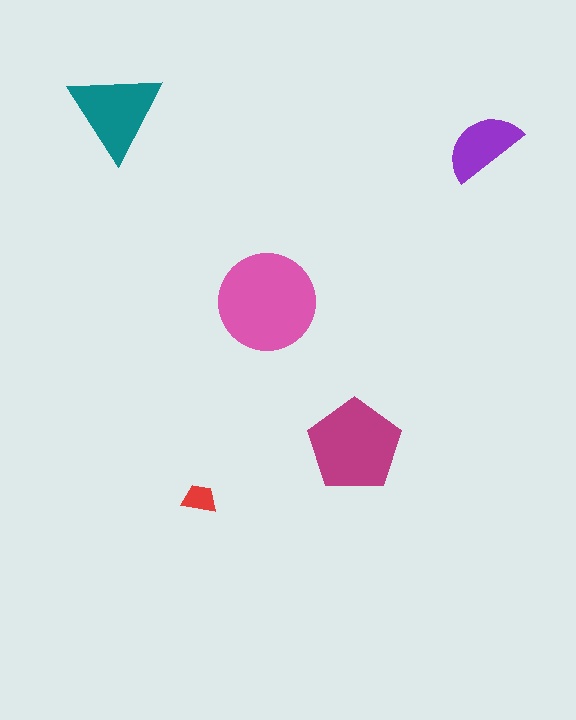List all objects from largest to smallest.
The pink circle, the magenta pentagon, the teal triangle, the purple semicircle, the red trapezoid.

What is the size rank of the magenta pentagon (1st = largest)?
2nd.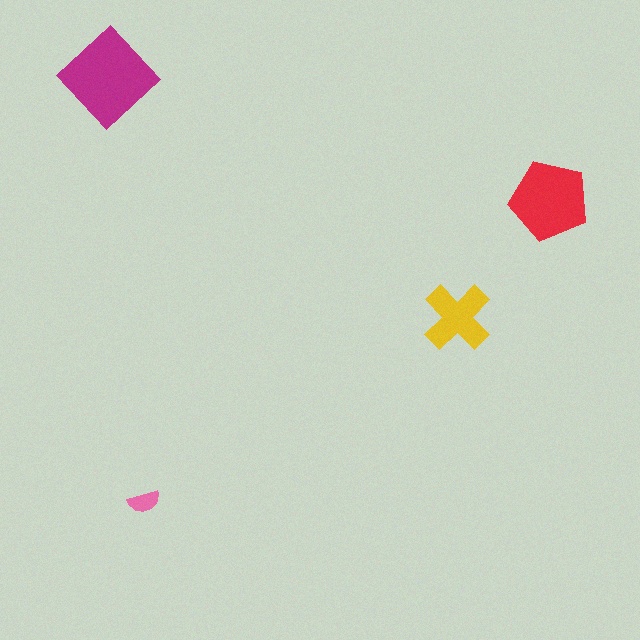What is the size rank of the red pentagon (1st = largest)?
2nd.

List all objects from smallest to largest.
The pink semicircle, the yellow cross, the red pentagon, the magenta diamond.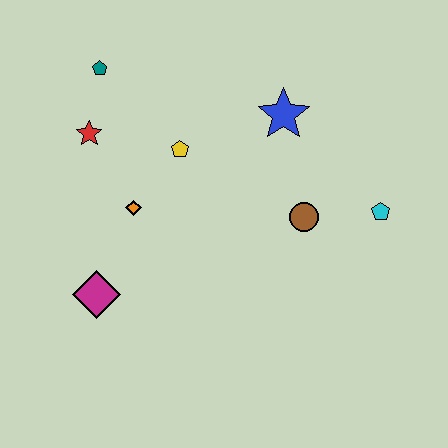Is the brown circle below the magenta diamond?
No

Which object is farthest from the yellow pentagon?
The cyan pentagon is farthest from the yellow pentagon.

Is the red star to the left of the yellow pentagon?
Yes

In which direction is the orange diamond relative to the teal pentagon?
The orange diamond is below the teal pentagon.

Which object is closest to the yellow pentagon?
The orange diamond is closest to the yellow pentagon.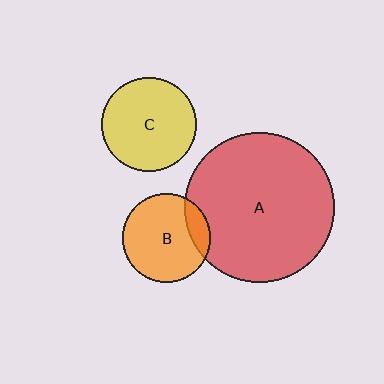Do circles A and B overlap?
Yes.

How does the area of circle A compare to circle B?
Approximately 2.9 times.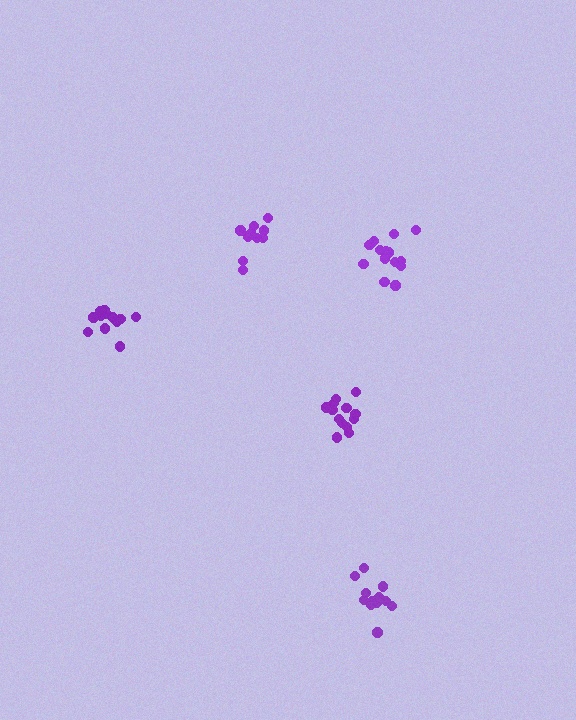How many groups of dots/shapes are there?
There are 5 groups.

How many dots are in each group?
Group 1: 12 dots, Group 2: 10 dots, Group 3: 14 dots, Group 4: 15 dots, Group 5: 12 dots (63 total).